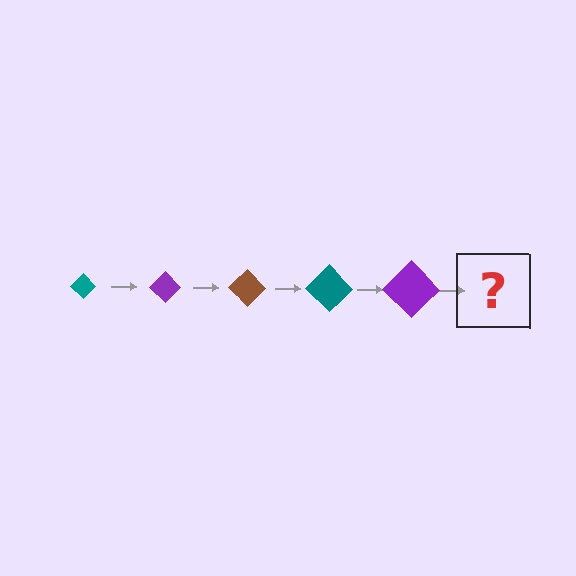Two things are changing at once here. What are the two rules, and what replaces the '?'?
The two rules are that the diamond grows larger each step and the color cycles through teal, purple, and brown. The '?' should be a brown diamond, larger than the previous one.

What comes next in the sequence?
The next element should be a brown diamond, larger than the previous one.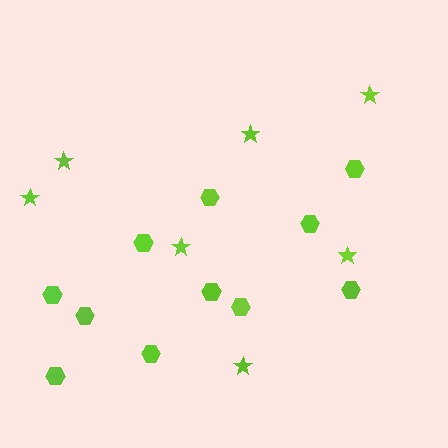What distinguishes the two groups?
There are 2 groups: one group of hexagons (11) and one group of stars (7).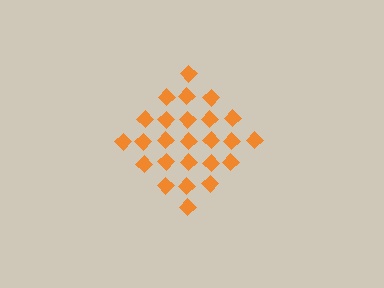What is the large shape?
The large shape is a diamond.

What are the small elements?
The small elements are diamonds.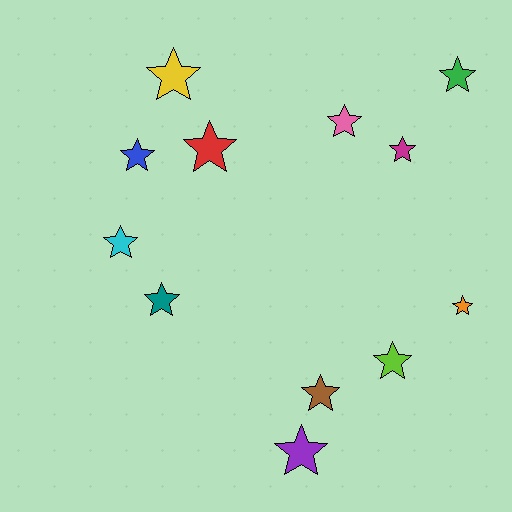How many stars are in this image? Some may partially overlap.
There are 12 stars.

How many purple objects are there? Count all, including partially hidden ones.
There is 1 purple object.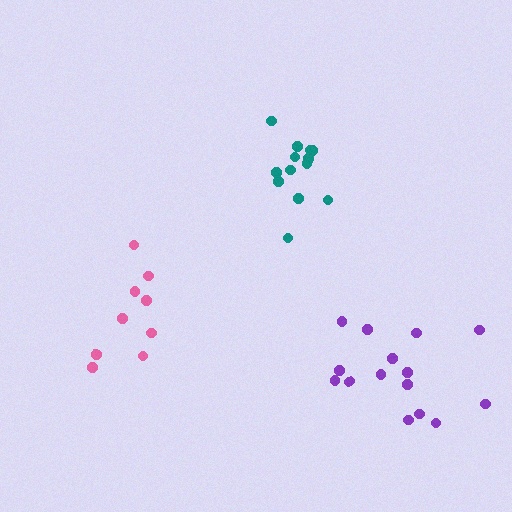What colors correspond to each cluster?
The clusters are colored: teal, purple, pink.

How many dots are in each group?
Group 1: 13 dots, Group 2: 15 dots, Group 3: 9 dots (37 total).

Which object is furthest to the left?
The pink cluster is leftmost.